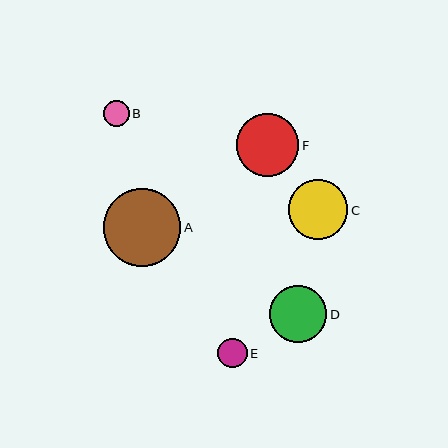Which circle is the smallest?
Circle B is the smallest with a size of approximately 26 pixels.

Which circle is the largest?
Circle A is the largest with a size of approximately 78 pixels.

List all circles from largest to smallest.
From largest to smallest: A, F, C, D, E, B.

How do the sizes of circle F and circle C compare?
Circle F and circle C are approximately the same size.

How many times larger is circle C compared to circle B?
Circle C is approximately 2.3 times the size of circle B.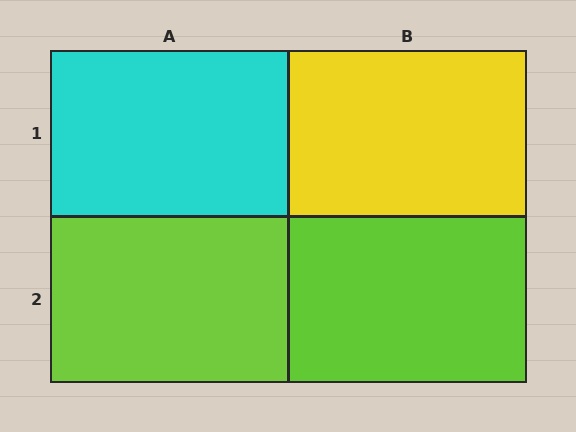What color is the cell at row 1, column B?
Yellow.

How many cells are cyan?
1 cell is cyan.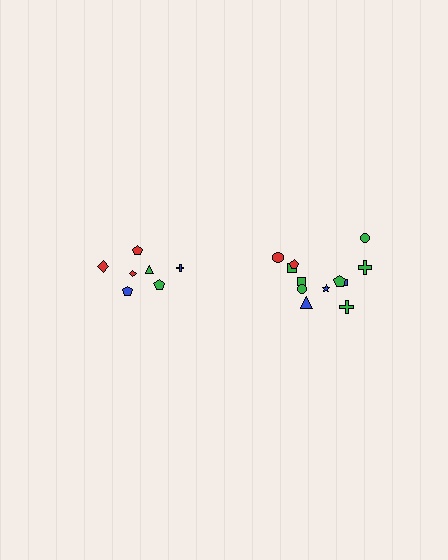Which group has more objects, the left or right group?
The right group.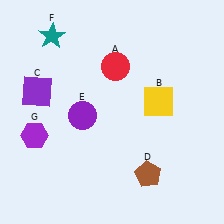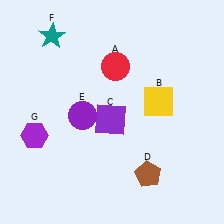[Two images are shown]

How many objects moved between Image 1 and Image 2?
1 object moved between the two images.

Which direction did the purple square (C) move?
The purple square (C) moved right.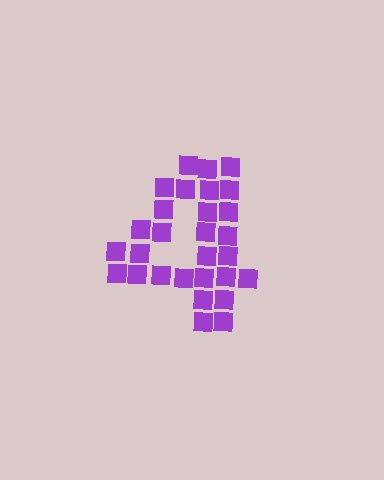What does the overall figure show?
The overall figure shows the digit 4.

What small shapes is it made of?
It is made of small squares.